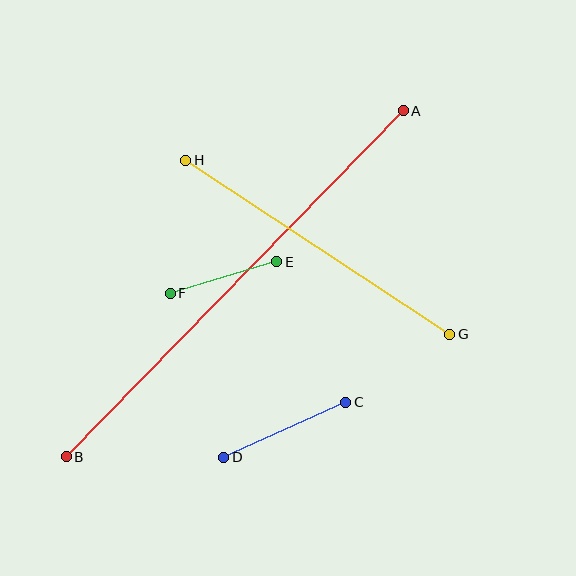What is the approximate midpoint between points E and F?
The midpoint is at approximately (223, 278) pixels.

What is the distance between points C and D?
The distance is approximately 134 pixels.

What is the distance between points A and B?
The distance is approximately 483 pixels.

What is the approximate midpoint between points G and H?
The midpoint is at approximately (318, 247) pixels.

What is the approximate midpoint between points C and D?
The midpoint is at approximately (285, 430) pixels.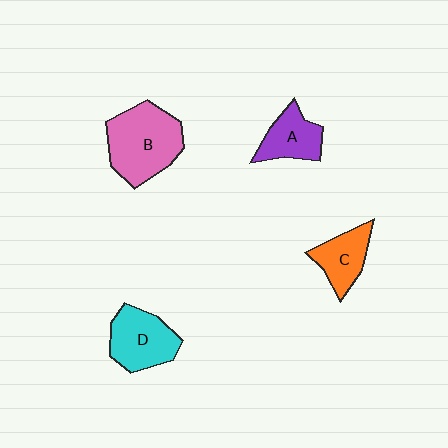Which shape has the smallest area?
Shape C (orange).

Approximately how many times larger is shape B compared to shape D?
Approximately 1.4 times.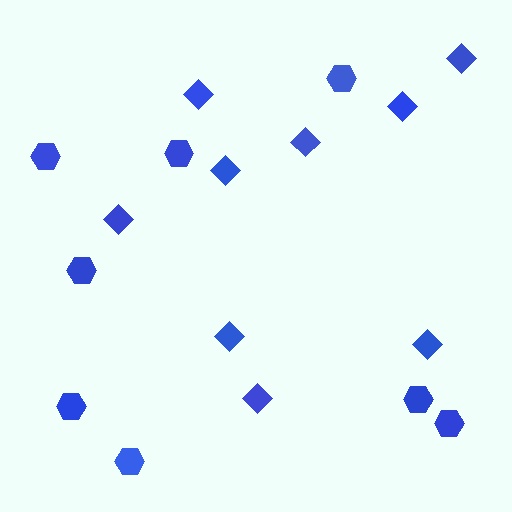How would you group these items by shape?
There are 2 groups: one group of hexagons (8) and one group of diamonds (9).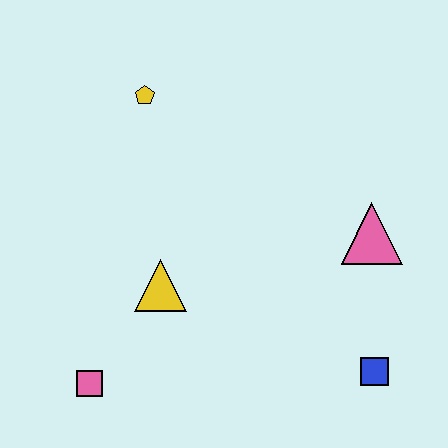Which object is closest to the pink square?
The yellow triangle is closest to the pink square.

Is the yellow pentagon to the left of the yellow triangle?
Yes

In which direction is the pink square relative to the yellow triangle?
The pink square is below the yellow triangle.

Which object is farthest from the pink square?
The pink triangle is farthest from the pink square.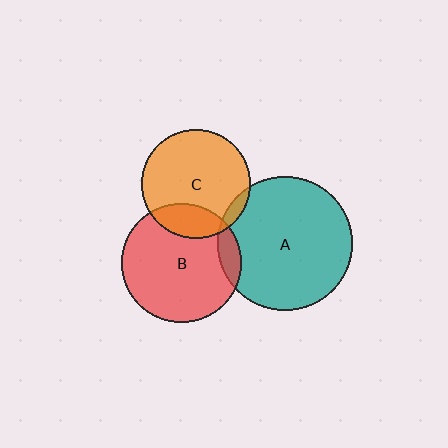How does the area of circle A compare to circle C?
Approximately 1.5 times.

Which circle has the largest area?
Circle A (teal).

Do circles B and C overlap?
Yes.